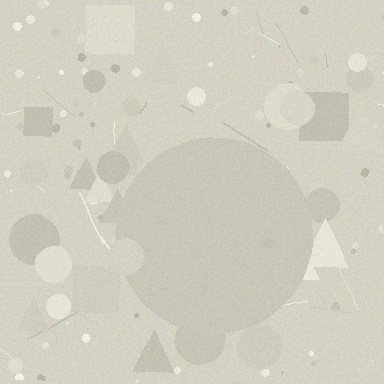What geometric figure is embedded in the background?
A circle is embedded in the background.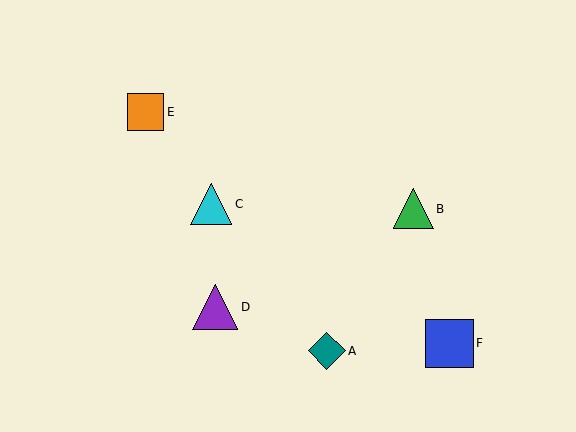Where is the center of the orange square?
The center of the orange square is at (145, 112).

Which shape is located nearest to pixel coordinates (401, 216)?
The green triangle (labeled B) at (413, 209) is nearest to that location.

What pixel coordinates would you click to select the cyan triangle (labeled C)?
Click at (211, 204) to select the cyan triangle C.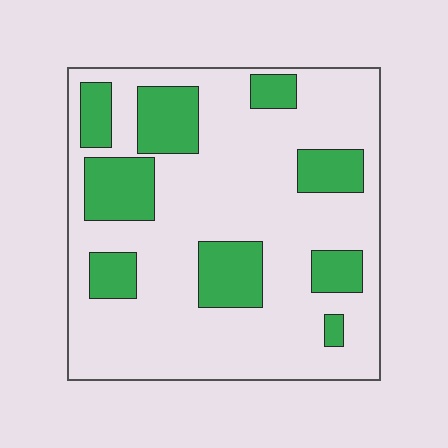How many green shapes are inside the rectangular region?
9.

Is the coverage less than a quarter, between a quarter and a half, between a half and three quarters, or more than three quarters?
Between a quarter and a half.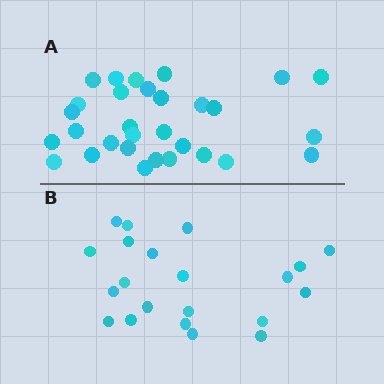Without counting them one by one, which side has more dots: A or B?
Region A (the top region) has more dots.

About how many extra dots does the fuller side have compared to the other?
Region A has roughly 8 or so more dots than region B.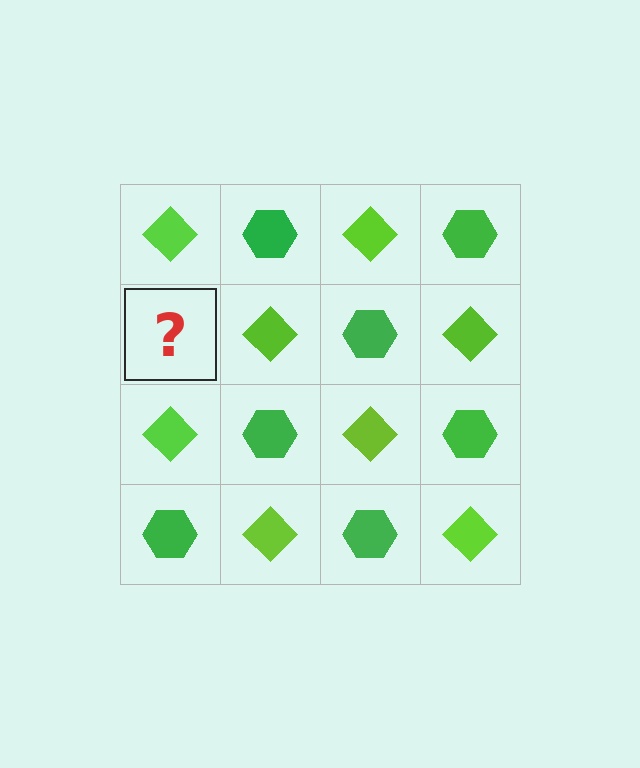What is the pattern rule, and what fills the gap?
The rule is that it alternates lime diamond and green hexagon in a checkerboard pattern. The gap should be filled with a green hexagon.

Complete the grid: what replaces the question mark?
The question mark should be replaced with a green hexagon.